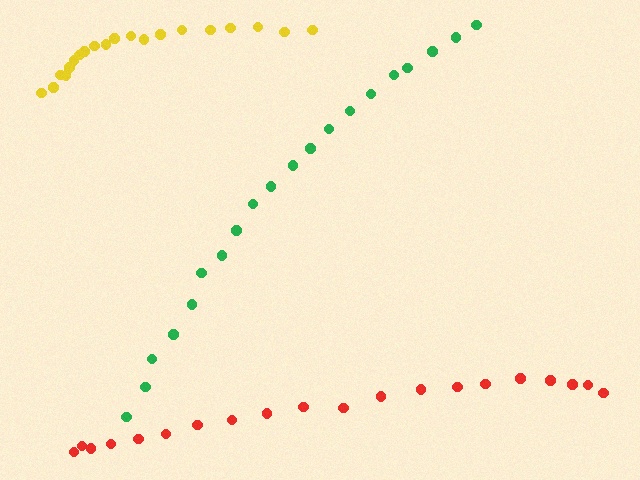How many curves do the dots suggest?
There are 3 distinct paths.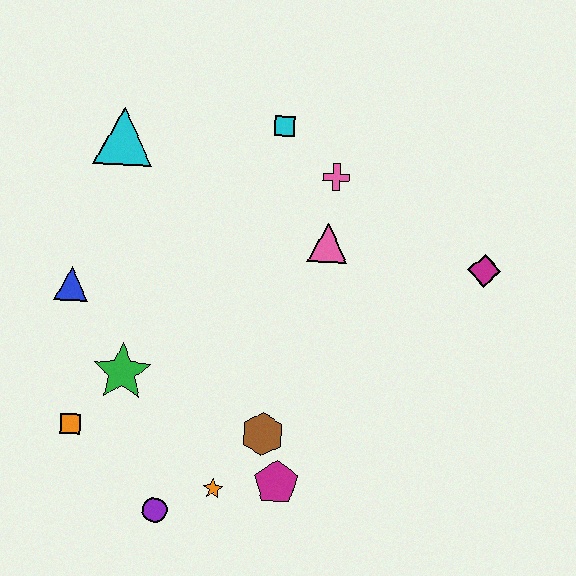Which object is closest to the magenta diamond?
The pink triangle is closest to the magenta diamond.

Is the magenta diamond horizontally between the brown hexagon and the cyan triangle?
No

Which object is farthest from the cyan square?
The purple circle is farthest from the cyan square.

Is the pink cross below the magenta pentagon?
No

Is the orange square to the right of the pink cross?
No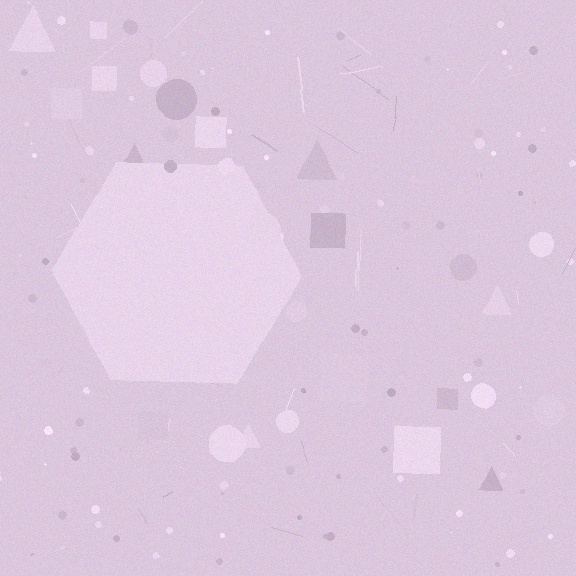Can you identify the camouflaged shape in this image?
The camouflaged shape is a hexagon.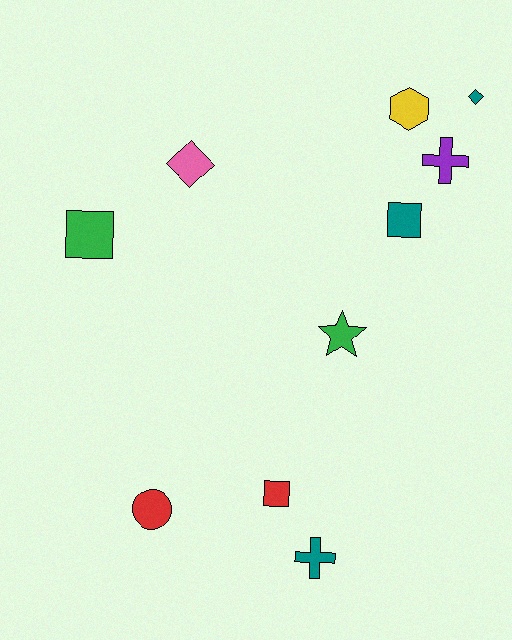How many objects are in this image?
There are 10 objects.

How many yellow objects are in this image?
There is 1 yellow object.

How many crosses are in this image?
There are 2 crosses.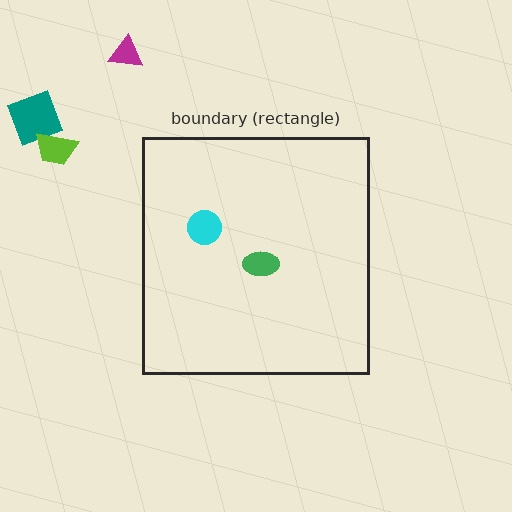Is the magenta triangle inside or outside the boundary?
Outside.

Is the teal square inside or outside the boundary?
Outside.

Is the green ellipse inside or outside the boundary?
Inside.